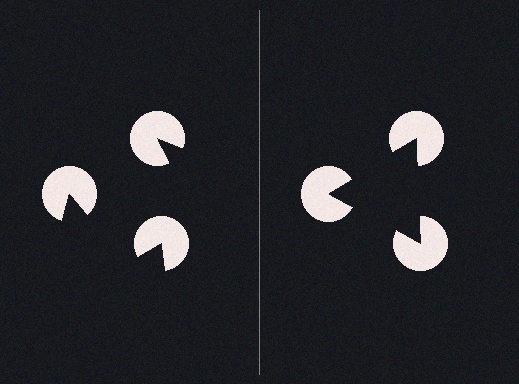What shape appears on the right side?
An illusory triangle.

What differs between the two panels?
The pac-man discs are positioned identically on both sides; only the wedge orientations differ. On the right they align to a triangle; on the left they are misaligned.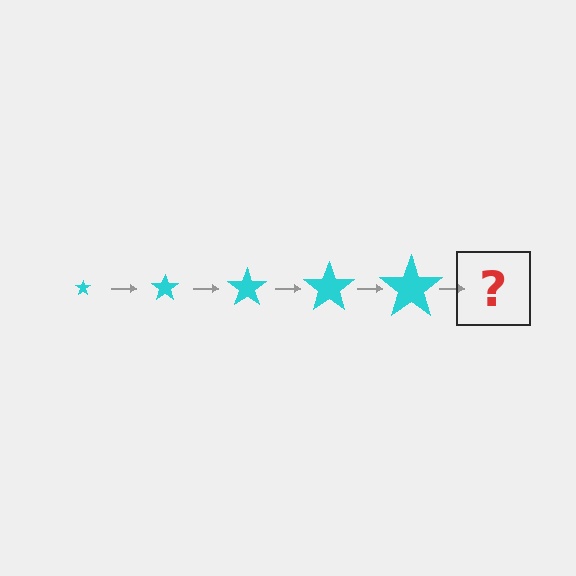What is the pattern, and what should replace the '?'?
The pattern is that the star gets progressively larger each step. The '?' should be a cyan star, larger than the previous one.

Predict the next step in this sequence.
The next step is a cyan star, larger than the previous one.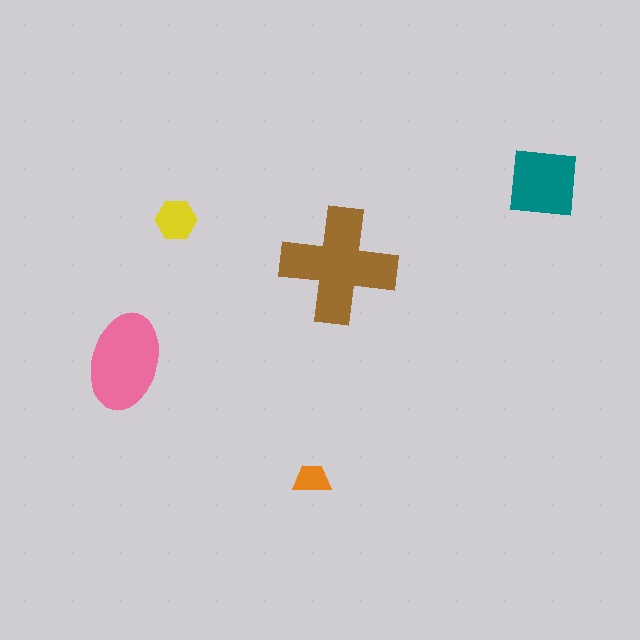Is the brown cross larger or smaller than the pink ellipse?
Larger.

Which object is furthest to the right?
The teal square is rightmost.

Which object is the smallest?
The orange trapezoid.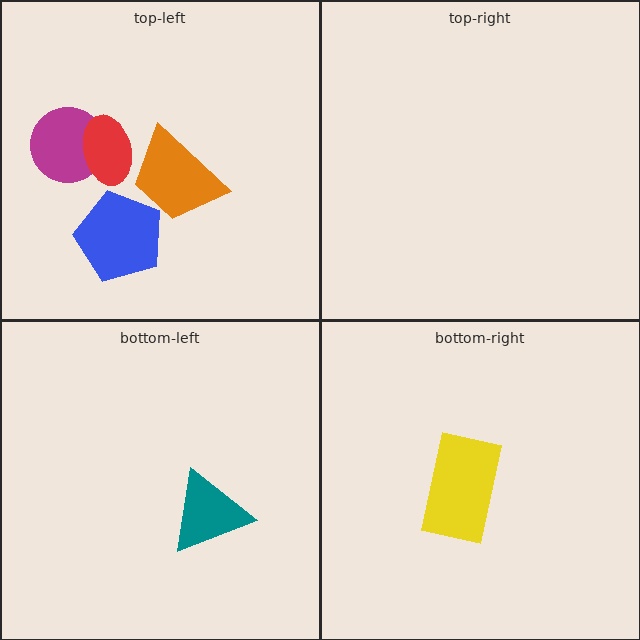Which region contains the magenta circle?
The top-left region.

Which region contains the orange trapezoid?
The top-left region.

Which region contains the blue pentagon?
The top-left region.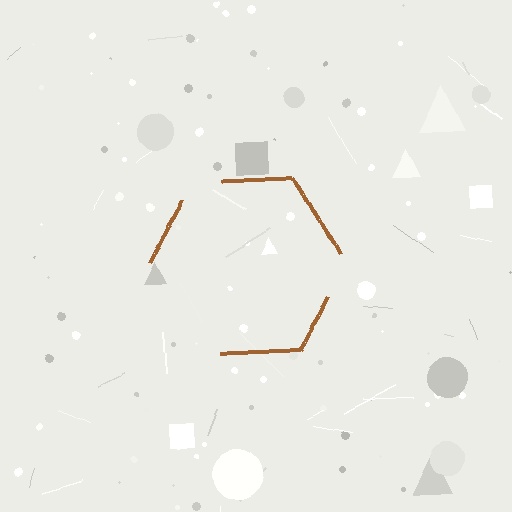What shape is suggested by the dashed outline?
The dashed outline suggests a hexagon.